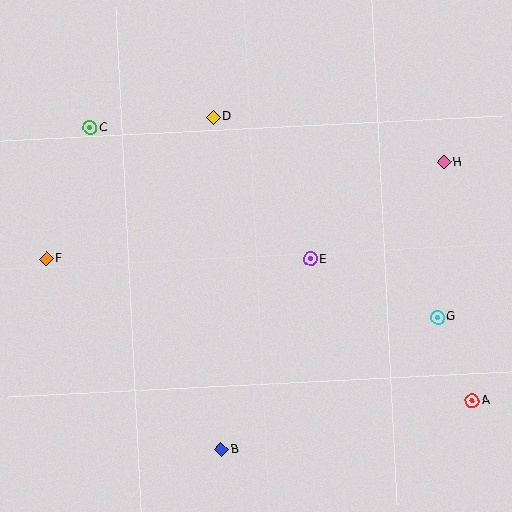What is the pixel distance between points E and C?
The distance between E and C is 256 pixels.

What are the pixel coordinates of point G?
Point G is at (437, 317).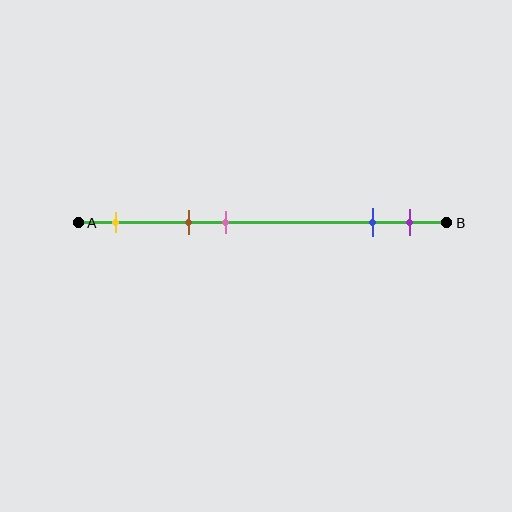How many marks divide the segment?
There are 5 marks dividing the segment.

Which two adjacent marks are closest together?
The blue and purple marks are the closest adjacent pair.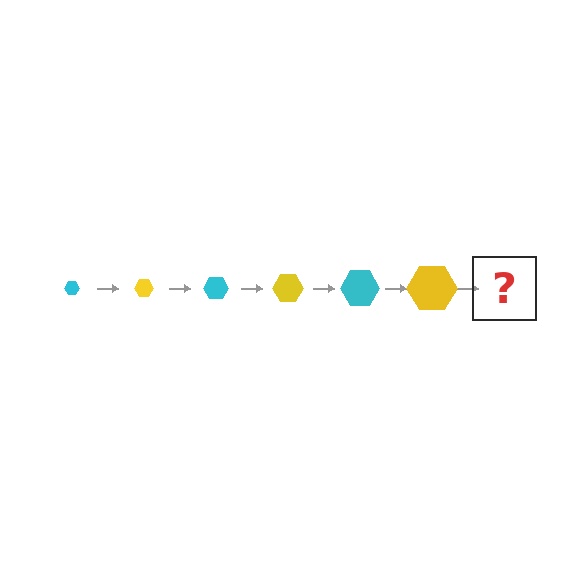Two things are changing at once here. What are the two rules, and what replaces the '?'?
The two rules are that the hexagon grows larger each step and the color cycles through cyan and yellow. The '?' should be a cyan hexagon, larger than the previous one.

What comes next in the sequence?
The next element should be a cyan hexagon, larger than the previous one.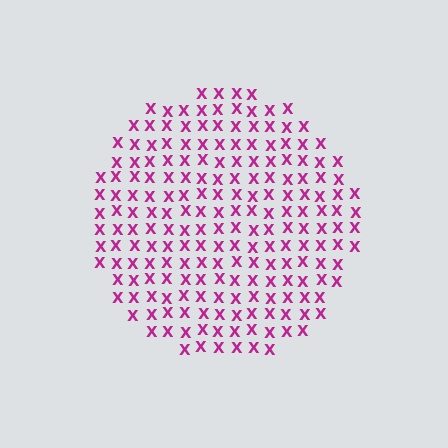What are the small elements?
The small elements are letter X's.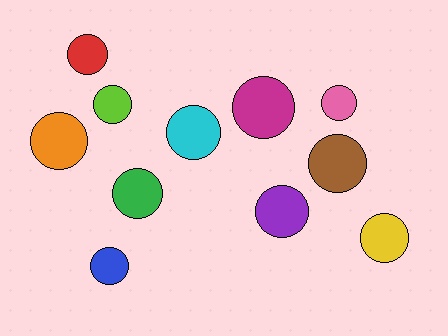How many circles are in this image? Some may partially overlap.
There are 11 circles.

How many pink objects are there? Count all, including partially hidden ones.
There is 1 pink object.